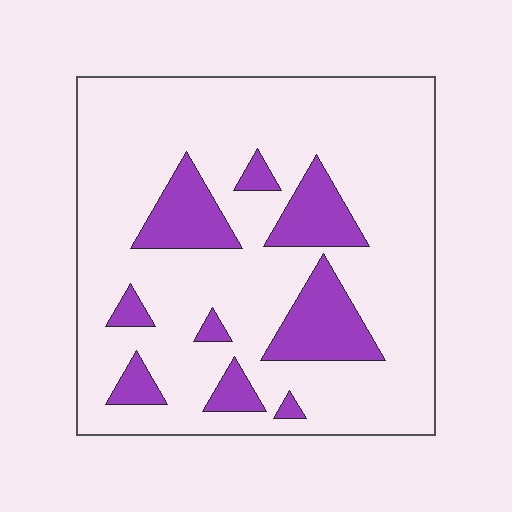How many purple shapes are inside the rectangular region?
9.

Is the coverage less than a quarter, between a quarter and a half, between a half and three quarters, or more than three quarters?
Less than a quarter.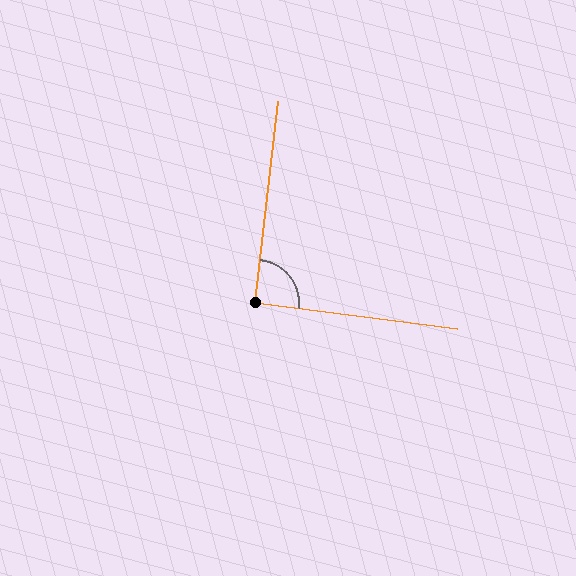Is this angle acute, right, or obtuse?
It is approximately a right angle.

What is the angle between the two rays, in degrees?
Approximately 91 degrees.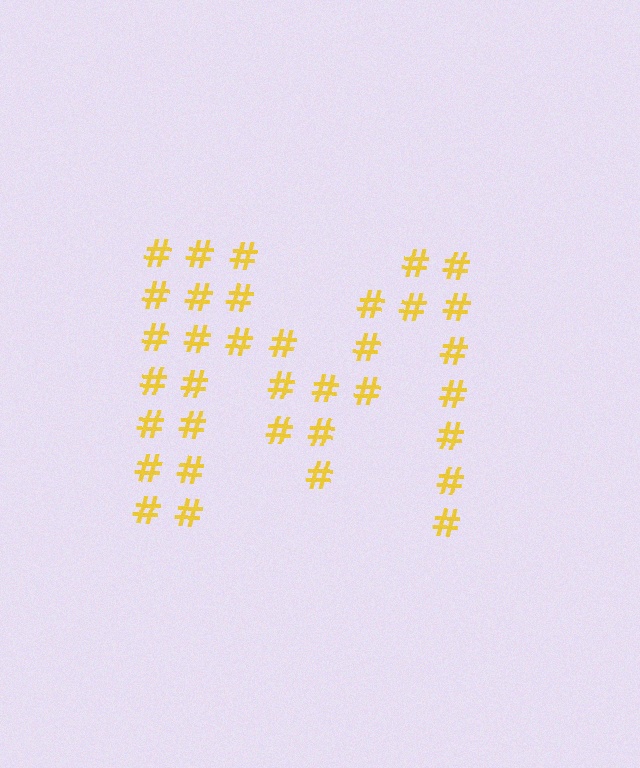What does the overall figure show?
The overall figure shows the letter M.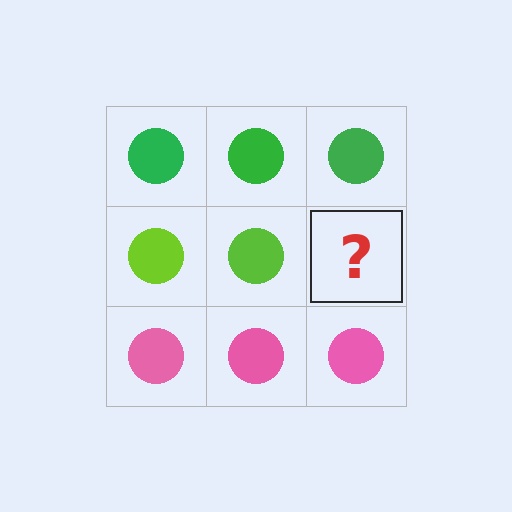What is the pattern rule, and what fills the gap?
The rule is that each row has a consistent color. The gap should be filled with a lime circle.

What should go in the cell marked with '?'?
The missing cell should contain a lime circle.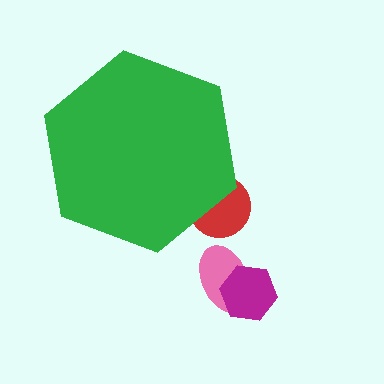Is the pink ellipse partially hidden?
No, the pink ellipse is fully visible.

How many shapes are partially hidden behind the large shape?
1 shape is partially hidden.